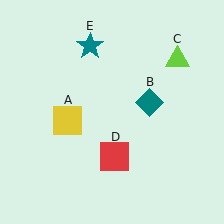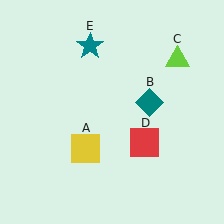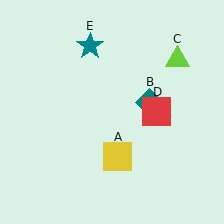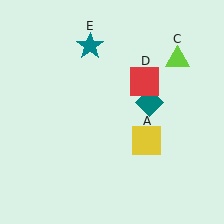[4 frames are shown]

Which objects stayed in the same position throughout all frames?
Teal diamond (object B) and lime triangle (object C) and teal star (object E) remained stationary.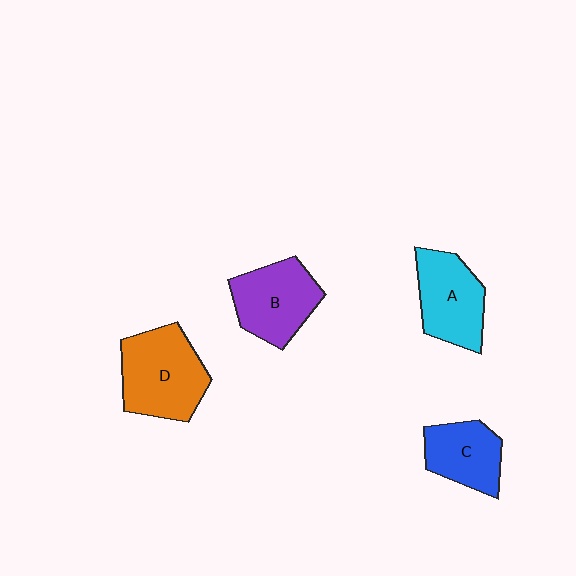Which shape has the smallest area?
Shape C (blue).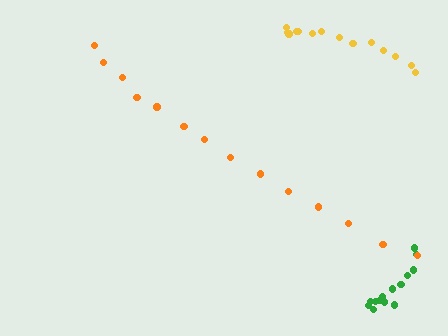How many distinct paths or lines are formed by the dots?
There are 3 distinct paths.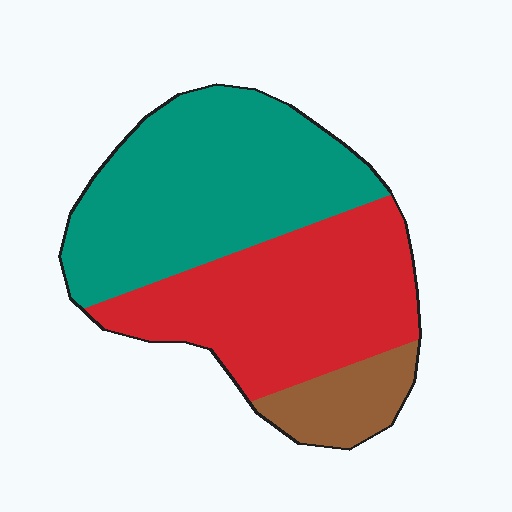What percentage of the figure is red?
Red covers about 40% of the figure.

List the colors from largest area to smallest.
From largest to smallest: teal, red, brown.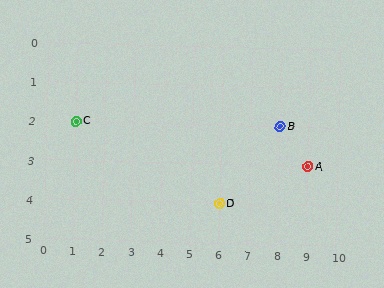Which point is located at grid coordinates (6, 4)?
Point D is at (6, 4).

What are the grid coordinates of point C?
Point C is at grid coordinates (1, 2).